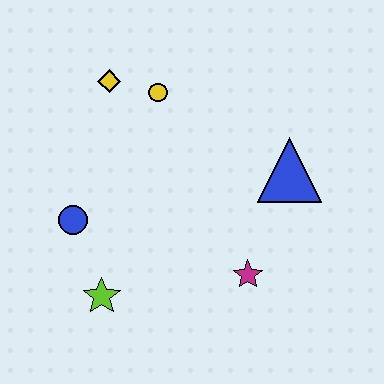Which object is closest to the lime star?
The blue circle is closest to the lime star.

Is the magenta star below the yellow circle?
Yes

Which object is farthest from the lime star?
The blue triangle is farthest from the lime star.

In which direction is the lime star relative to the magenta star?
The lime star is to the left of the magenta star.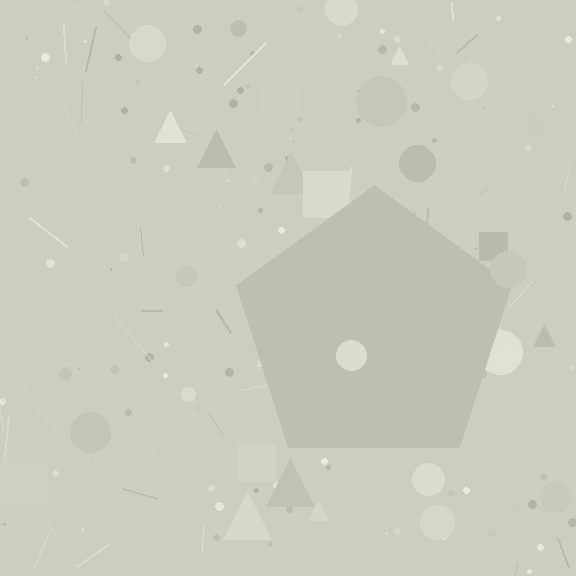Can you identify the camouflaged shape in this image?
The camouflaged shape is a pentagon.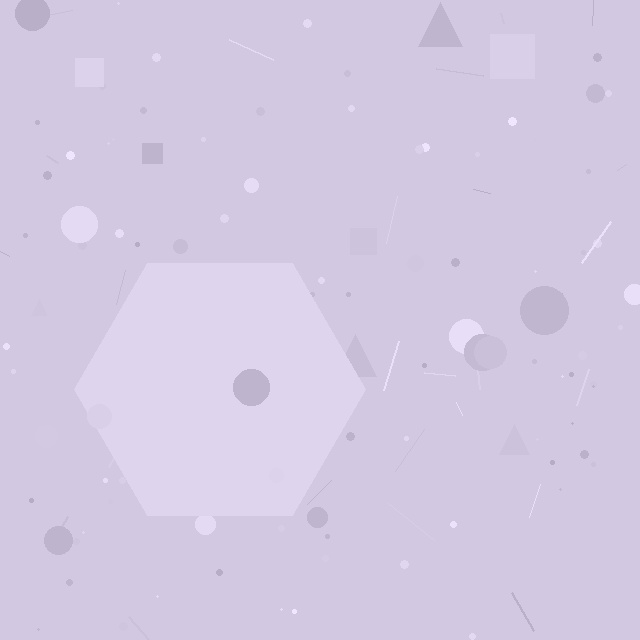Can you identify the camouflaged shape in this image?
The camouflaged shape is a hexagon.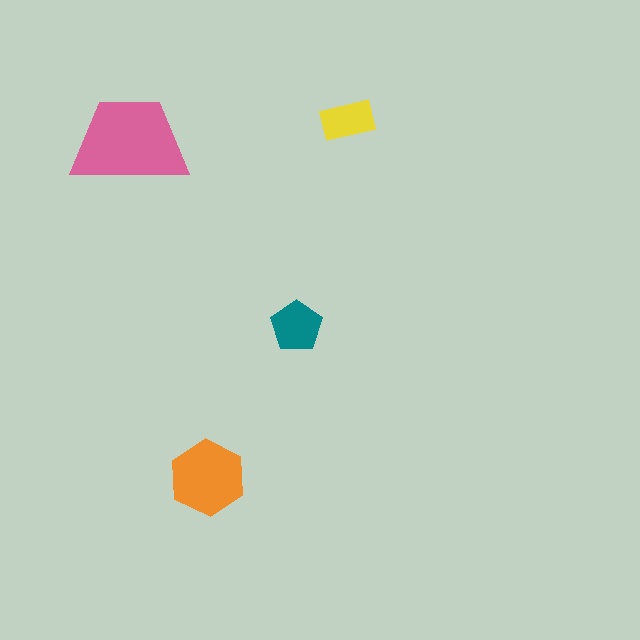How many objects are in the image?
There are 4 objects in the image.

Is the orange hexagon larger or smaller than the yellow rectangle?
Larger.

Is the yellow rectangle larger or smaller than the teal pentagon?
Smaller.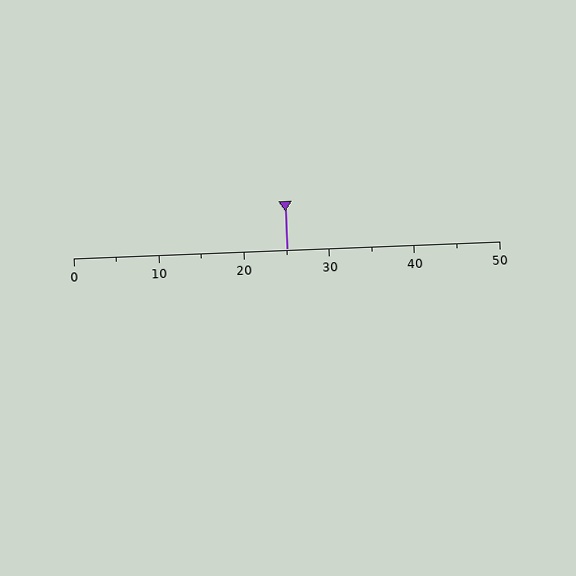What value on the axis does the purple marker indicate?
The marker indicates approximately 25.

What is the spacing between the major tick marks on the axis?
The major ticks are spaced 10 apart.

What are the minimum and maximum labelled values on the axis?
The axis runs from 0 to 50.